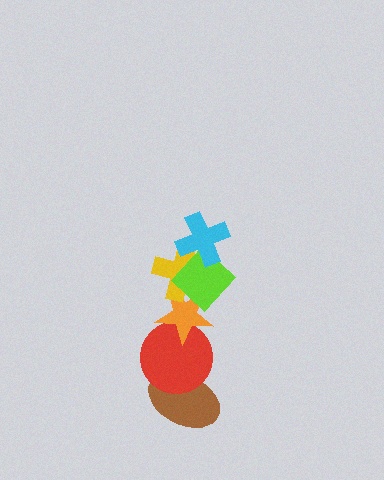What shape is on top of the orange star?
The yellow cross is on top of the orange star.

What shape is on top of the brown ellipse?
The red circle is on top of the brown ellipse.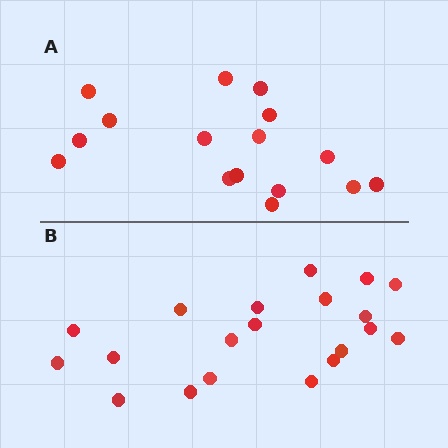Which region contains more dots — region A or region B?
Region B (the bottom region) has more dots.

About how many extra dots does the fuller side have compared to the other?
Region B has about 4 more dots than region A.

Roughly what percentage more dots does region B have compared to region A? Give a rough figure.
About 25% more.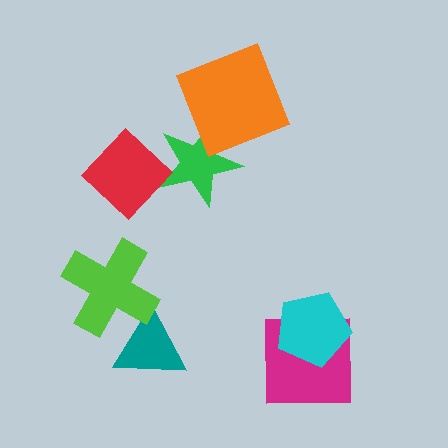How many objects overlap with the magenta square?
1 object overlaps with the magenta square.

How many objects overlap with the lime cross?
1 object overlaps with the lime cross.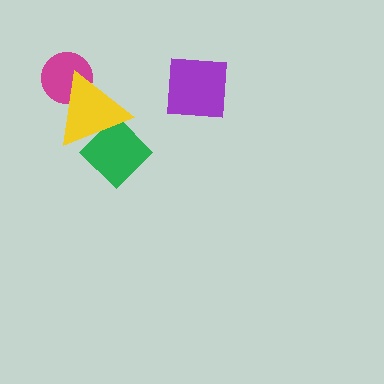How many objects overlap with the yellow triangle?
2 objects overlap with the yellow triangle.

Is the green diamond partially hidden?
Yes, it is partially covered by another shape.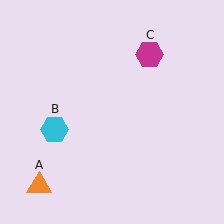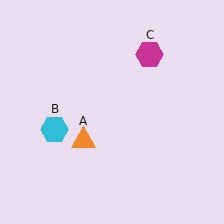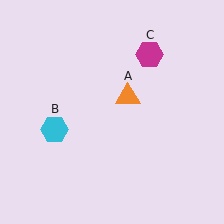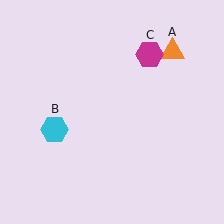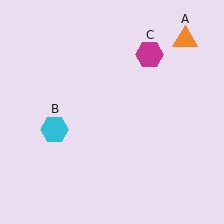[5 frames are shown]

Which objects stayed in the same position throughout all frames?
Cyan hexagon (object B) and magenta hexagon (object C) remained stationary.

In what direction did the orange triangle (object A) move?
The orange triangle (object A) moved up and to the right.